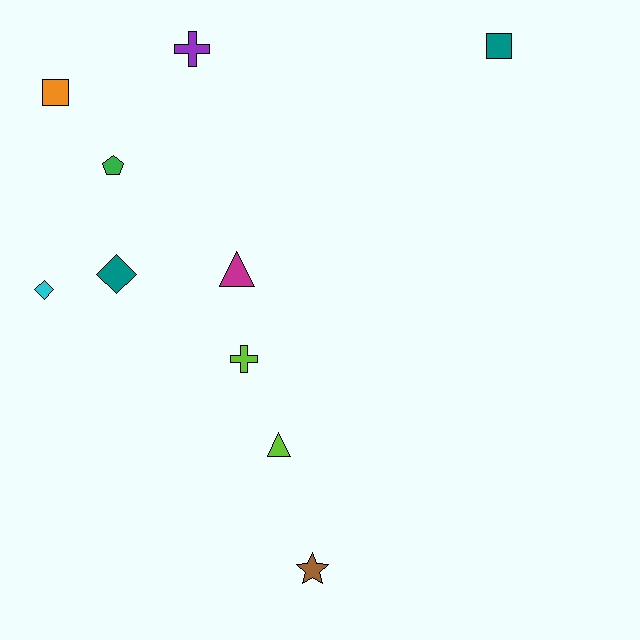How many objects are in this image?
There are 10 objects.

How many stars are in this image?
There is 1 star.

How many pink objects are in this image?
There are no pink objects.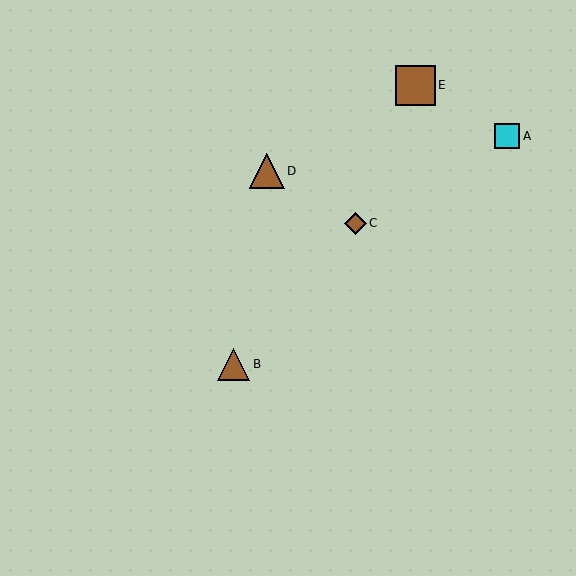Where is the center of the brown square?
The center of the brown square is at (416, 85).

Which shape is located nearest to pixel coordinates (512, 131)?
The cyan square (labeled A) at (507, 136) is nearest to that location.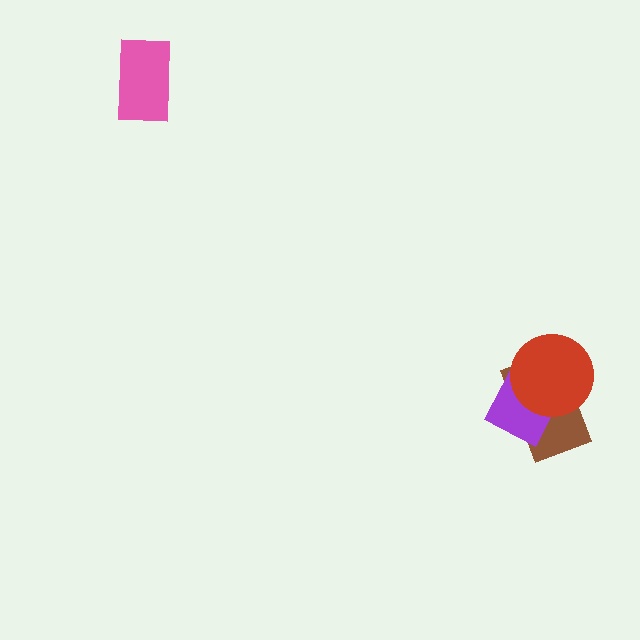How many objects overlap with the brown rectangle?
2 objects overlap with the brown rectangle.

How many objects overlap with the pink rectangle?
0 objects overlap with the pink rectangle.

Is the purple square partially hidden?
Yes, it is partially covered by another shape.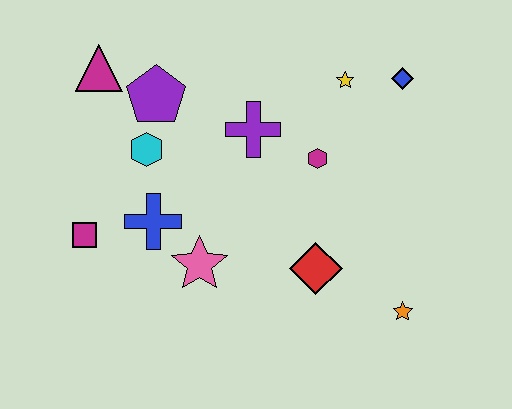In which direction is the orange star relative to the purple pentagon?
The orange star is to the right of the purple pentagon.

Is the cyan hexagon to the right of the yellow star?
No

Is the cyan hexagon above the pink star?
Yes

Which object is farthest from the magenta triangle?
The orange star is farthest from the magenta triangle.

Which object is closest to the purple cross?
The magenta hexagon is closest to the purple cross.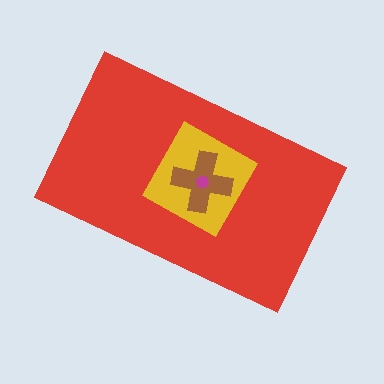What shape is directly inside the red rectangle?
The yellow diamond.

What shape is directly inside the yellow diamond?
The brown cross.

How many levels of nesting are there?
4.